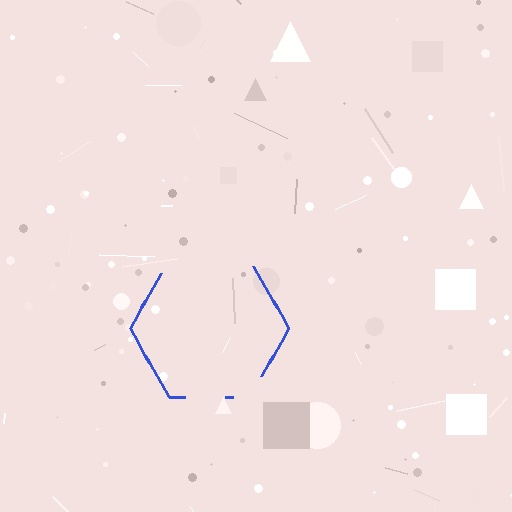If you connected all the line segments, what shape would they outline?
They would outline a hexagon.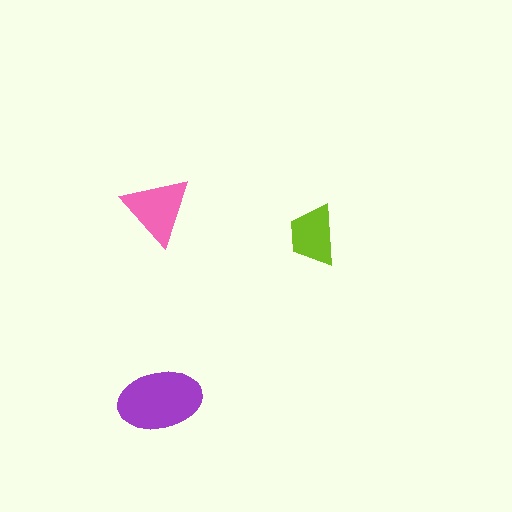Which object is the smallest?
The lime trapezoid.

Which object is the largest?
The purple ellipse.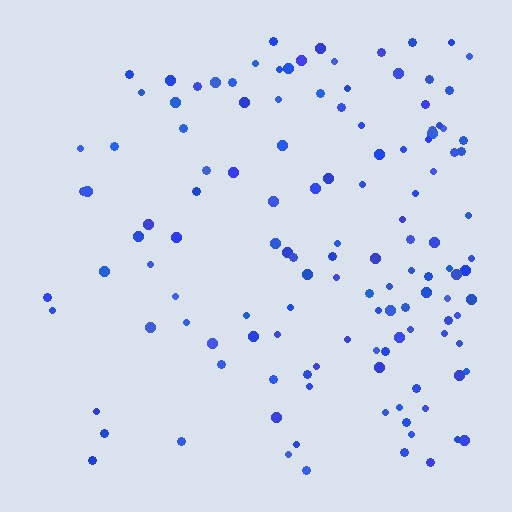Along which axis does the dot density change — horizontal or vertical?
Horizontal.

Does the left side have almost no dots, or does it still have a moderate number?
Still a moderate number, just noticeably fewer than the right.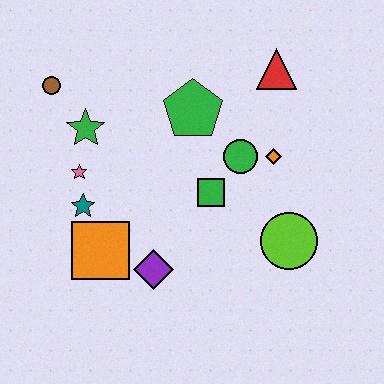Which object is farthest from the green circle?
The brown circle is farthest from the green circle.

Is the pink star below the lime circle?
No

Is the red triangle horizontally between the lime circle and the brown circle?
Yes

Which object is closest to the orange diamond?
The green circle is closest to the orange diamond.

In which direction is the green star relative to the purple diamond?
The green star is above the purple diamond.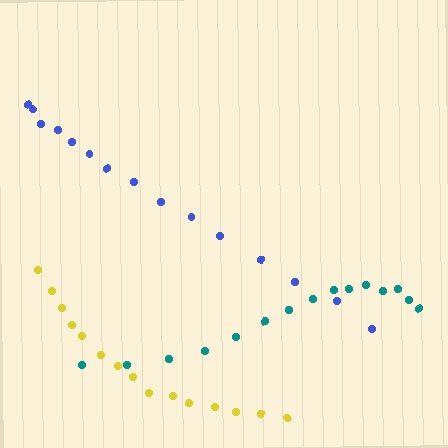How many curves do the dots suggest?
There are 3 distinct paths.